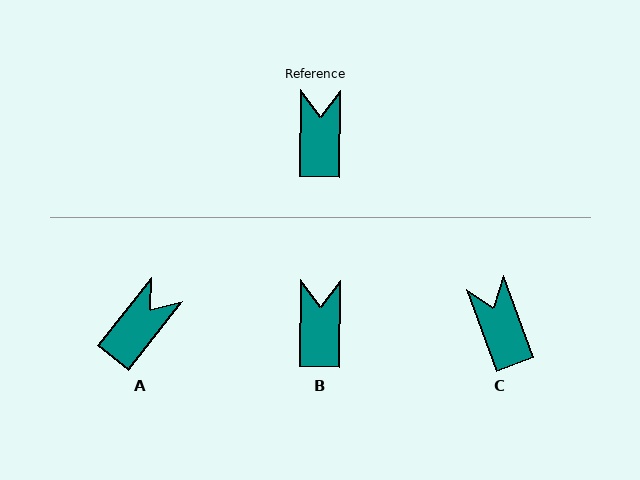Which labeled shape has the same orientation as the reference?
B.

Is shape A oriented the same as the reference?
No, it is off by about 37 degrees.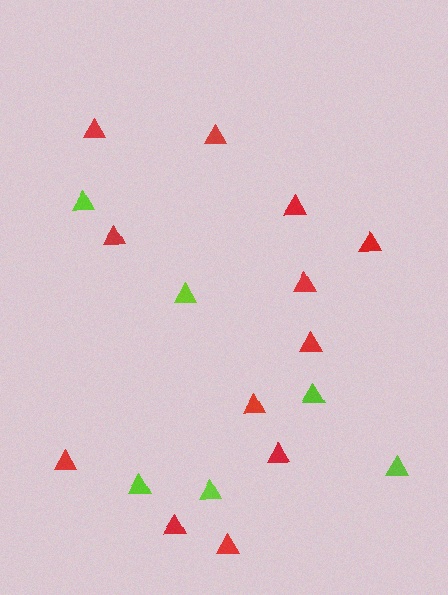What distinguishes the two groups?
There are 2 groups: one group of red triangles (12) and one group of lime triangles (6).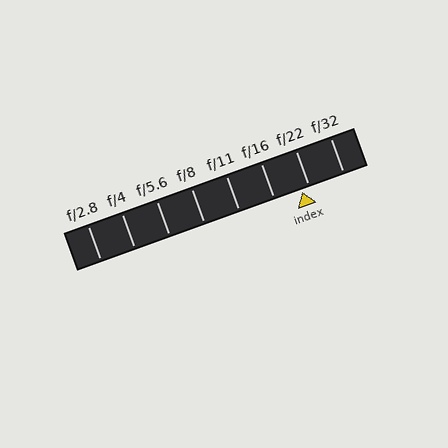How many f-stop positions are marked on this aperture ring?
There are 8 f-stop positions marked.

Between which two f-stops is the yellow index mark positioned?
The index mark is between f/16 and f/22.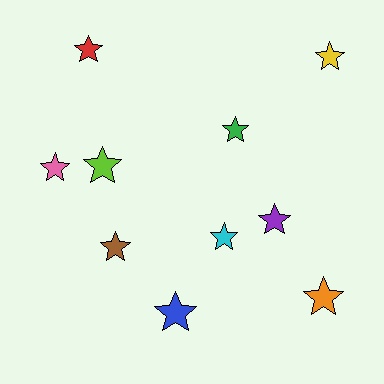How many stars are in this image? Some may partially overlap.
There are 10 stars.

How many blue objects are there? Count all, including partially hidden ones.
There is 1 blue object.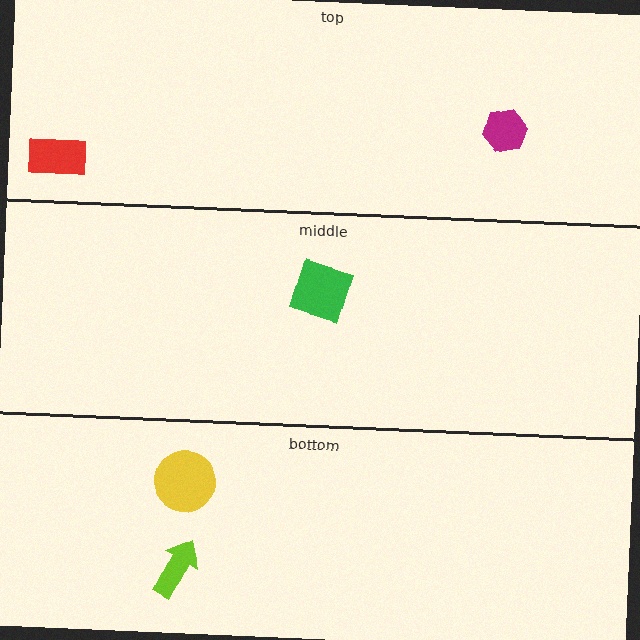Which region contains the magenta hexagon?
The top region.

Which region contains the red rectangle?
The top region.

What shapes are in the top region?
The red rectangle, the magenta hexagon.